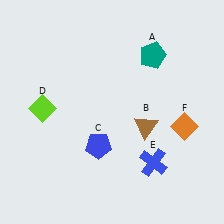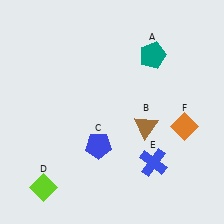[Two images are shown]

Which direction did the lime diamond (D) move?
The lime diamond (D) moved down.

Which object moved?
The lime diamond (D) moved down.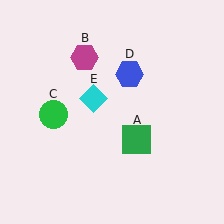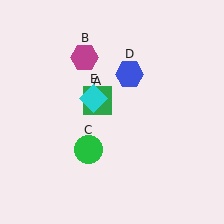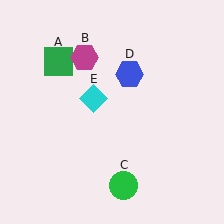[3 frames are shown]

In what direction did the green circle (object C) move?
The green circle (object C) moved down and to the right.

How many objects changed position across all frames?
2 objects changed position: green square (object A), green circle (object C).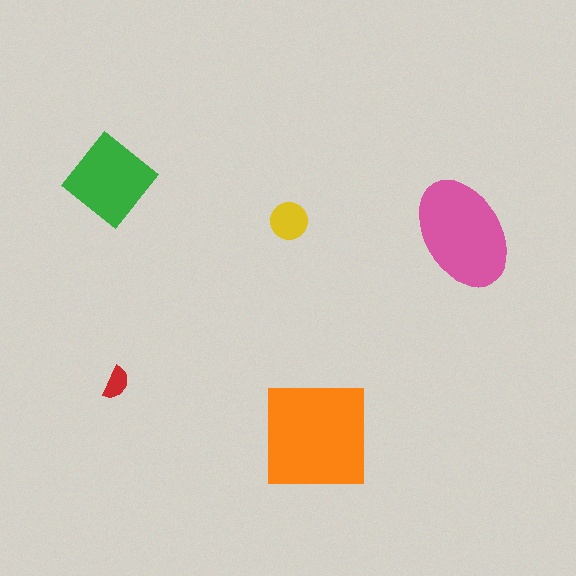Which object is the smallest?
The red semicircle.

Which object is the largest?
The orange square.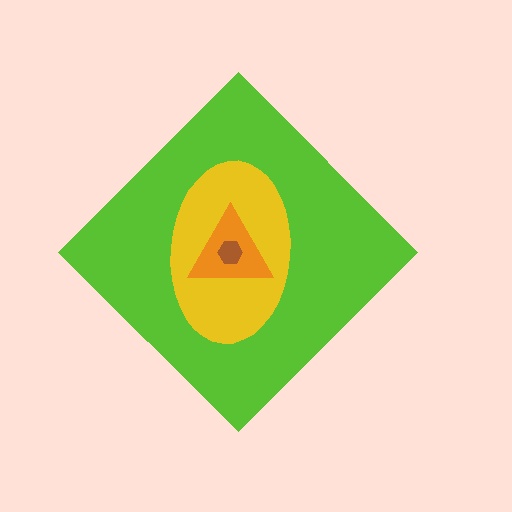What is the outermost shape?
The lime diamond.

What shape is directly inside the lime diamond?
The yellow ellipse.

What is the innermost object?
The brown hexagon.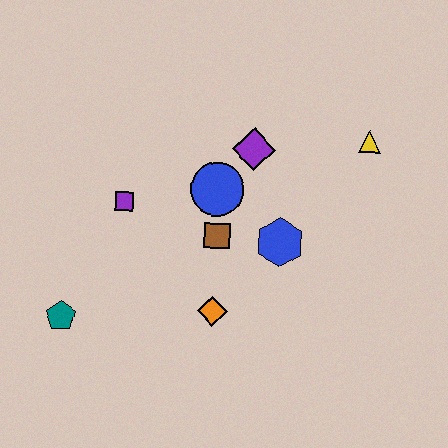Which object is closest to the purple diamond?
The blue circle is closest to the purple diamond.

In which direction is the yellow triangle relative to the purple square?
The yellow triangle is to the right of the purple square.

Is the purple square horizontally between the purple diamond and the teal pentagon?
Yes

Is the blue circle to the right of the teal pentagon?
Yes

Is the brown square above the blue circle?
No